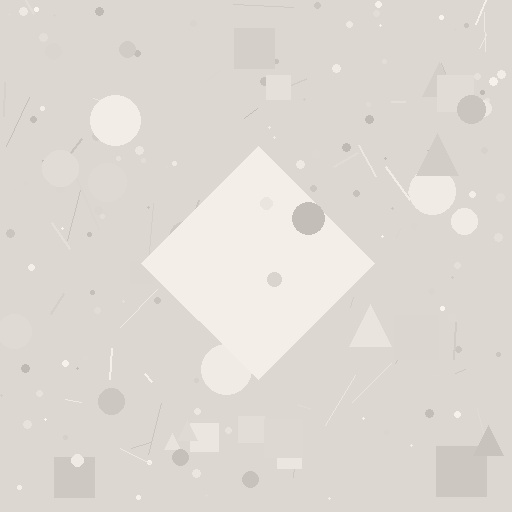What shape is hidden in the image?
A diamond is hidden in the image.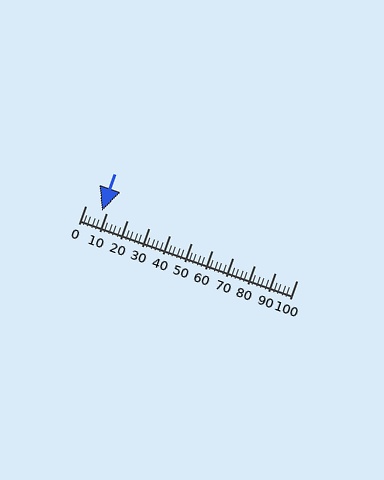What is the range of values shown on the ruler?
The ruler shows values from 0 to 100.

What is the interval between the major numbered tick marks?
The major tick marks are spaced 10 units apart.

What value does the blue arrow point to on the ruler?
The blue arrow points to approximately 8.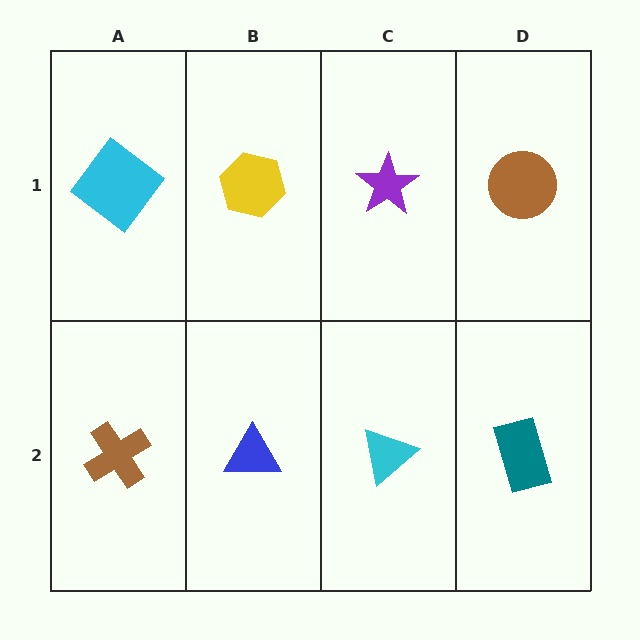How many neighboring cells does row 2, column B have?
3.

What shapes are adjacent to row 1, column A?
A brown cross (row 2, column A), a yellow hexagon (row 1, column B).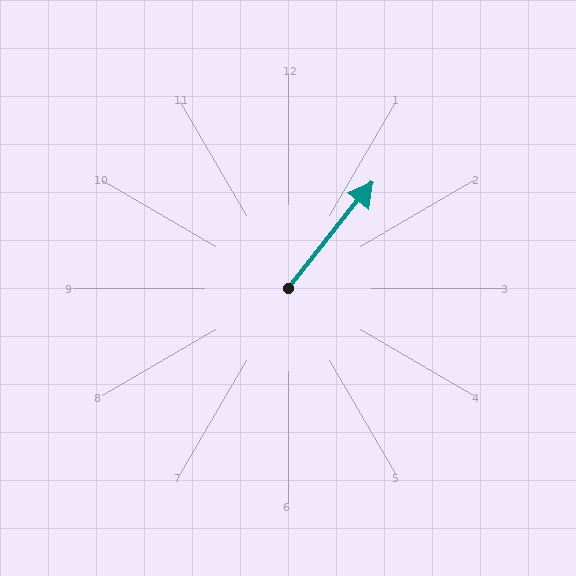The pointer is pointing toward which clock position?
Roughly 1 o'clock.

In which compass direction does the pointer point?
Northeast.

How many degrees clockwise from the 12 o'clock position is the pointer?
Approximately 39 degrees.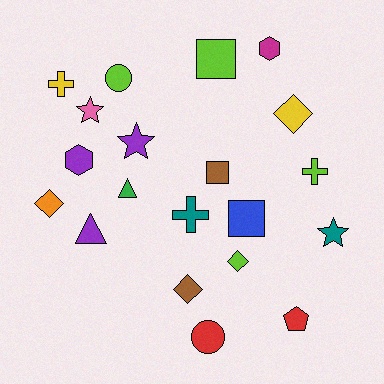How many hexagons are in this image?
There are 2 hexagons.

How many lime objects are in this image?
There are 4 lime objects.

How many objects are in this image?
There are 20 objects.